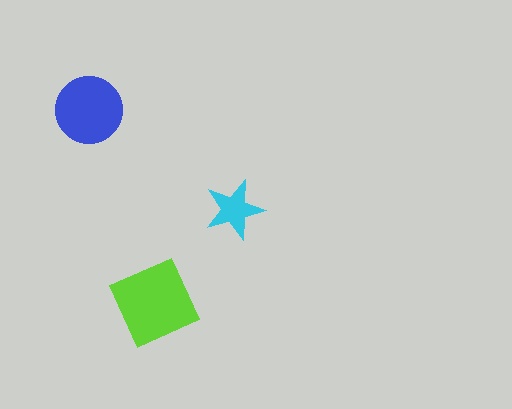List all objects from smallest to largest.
The cyan star, the blue circle, the lime square.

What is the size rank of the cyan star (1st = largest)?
3rd.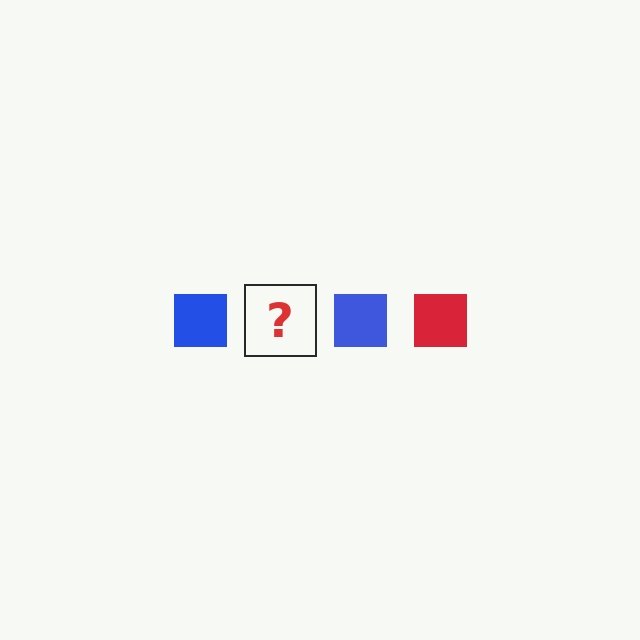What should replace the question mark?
The question mark should be replaced with a red square.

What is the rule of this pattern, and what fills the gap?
The rule is that the pattern cycles through blue, red squares. The gap should be filled with a red square.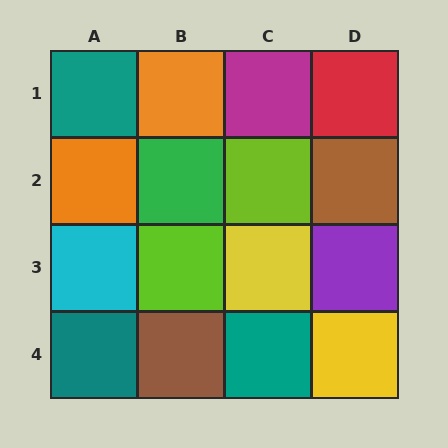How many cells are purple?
1 cell is purple.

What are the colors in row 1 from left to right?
Teal, orange, magenta, red.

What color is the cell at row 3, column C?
Yellow.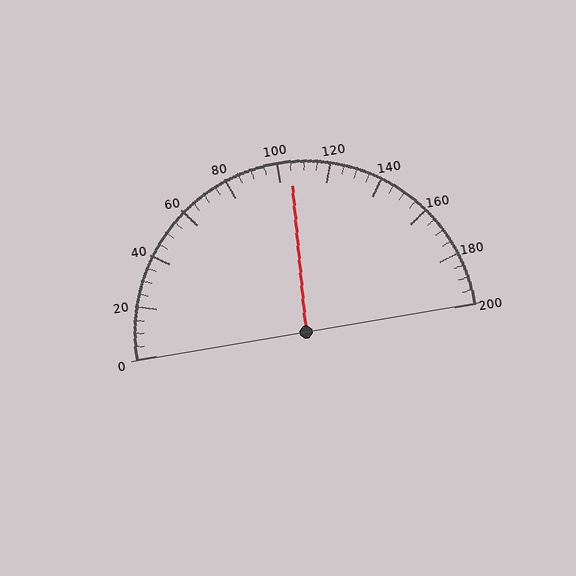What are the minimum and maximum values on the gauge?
The gauge ranges from 0 to 200.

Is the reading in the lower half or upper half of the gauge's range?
The reading is in the upper half of the range (0 to 200).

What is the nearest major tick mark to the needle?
The nearest major tick mark is 100.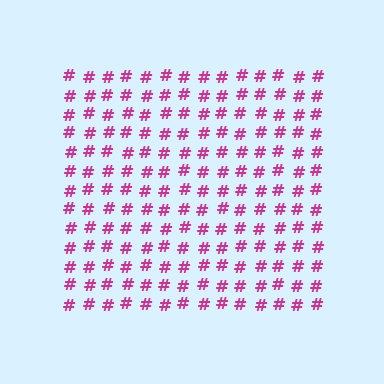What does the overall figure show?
The overall figure shows a square.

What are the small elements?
The small elements are hash symbols.